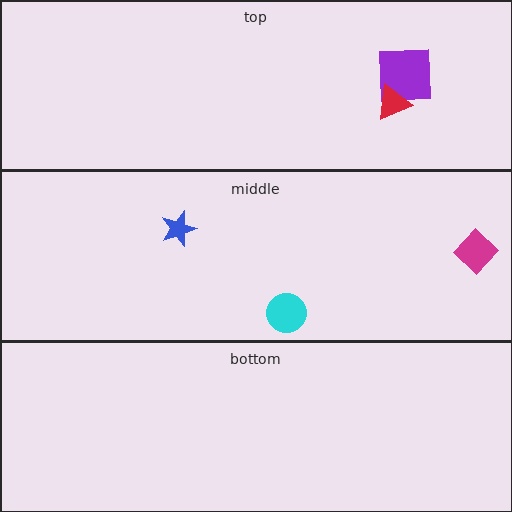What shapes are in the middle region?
The magenta diamond, the blue star, the cyan circle.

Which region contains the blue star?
The middle region.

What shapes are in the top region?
The purple square, the red triangle.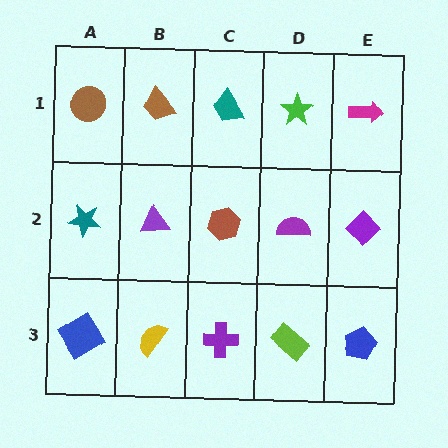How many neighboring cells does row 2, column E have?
3.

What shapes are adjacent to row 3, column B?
A purple triangle (row 2, column B), a blue diamond (row 3, column A), a purple cross (row 3, column C).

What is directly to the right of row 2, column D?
A purple diamond.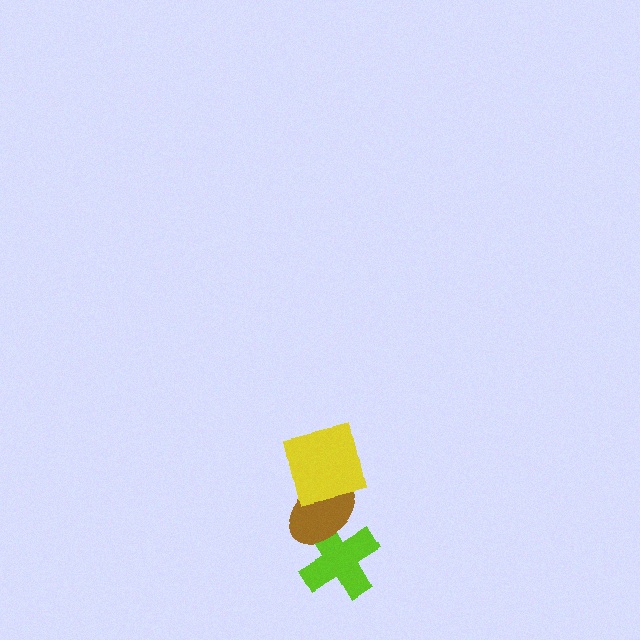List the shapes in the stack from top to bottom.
From top to bottom: the yellow square, the brown ellipse, the lime cross.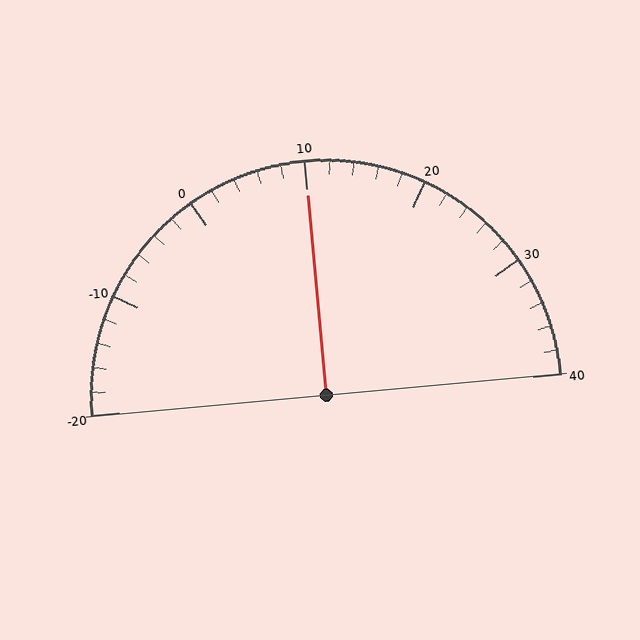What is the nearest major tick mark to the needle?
The nearest major tick mark is 10.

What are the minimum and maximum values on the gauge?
The gauge ranges from -20 to 40.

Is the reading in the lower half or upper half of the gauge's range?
The reading is in the upper half of the range (-20 to 40).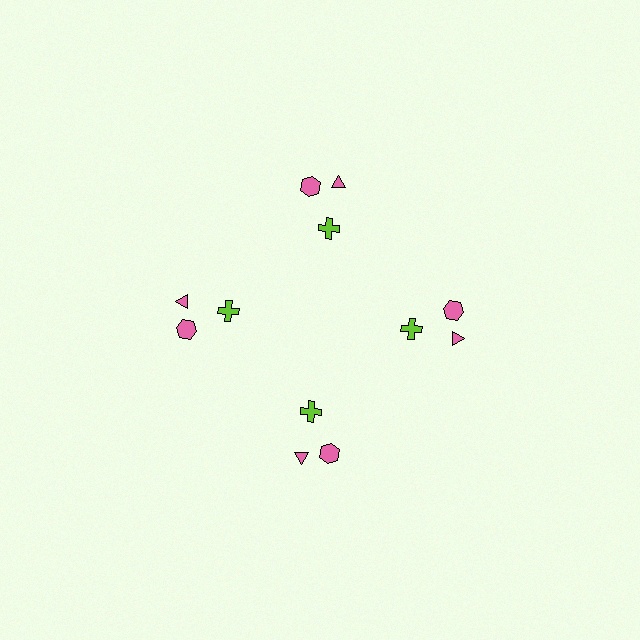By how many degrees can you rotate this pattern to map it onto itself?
The pattern maps onto itself every 90 degrees of rotation.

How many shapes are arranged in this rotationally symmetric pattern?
There are 12 shapes, arranged in 4 groups of 3.